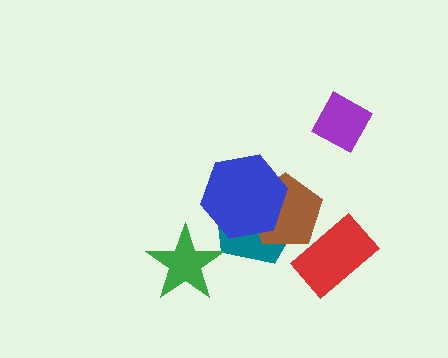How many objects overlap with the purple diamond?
0 objects overlap with the purple diamond.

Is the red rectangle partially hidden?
No, no other shape covers it.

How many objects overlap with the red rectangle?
1 object overlaps with the red rectangle.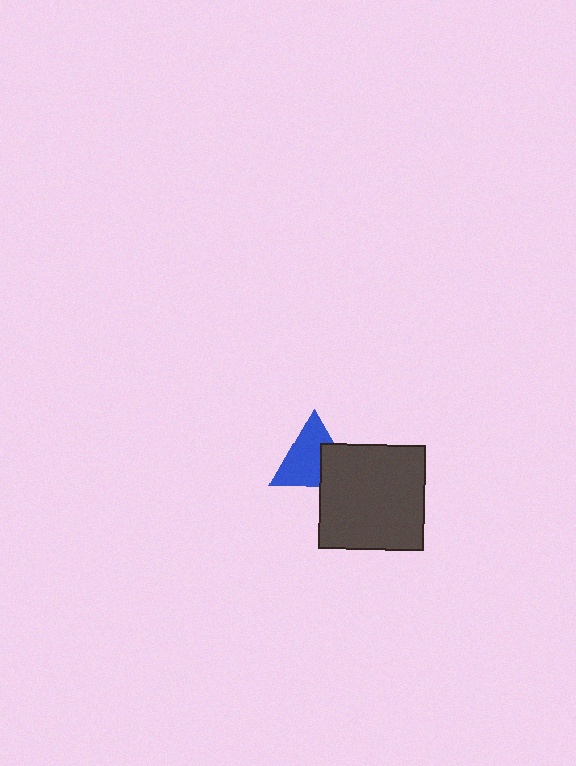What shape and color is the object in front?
The object in front is a dark gray square.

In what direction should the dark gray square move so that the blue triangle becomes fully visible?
The dark gray square should move toward the lower-right. That is the shortest direction to clear the overlap and leave the blue triangle fully visible.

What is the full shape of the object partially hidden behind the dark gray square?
The partially hidden object is a blue triangle.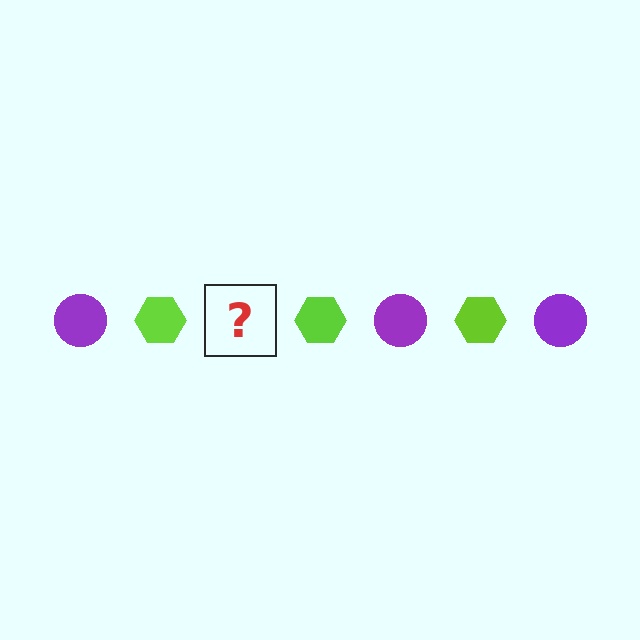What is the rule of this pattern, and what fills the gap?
The rule is that the pattern alternates between purple circle and lime hexagon. The gap should be filled with a purple circle.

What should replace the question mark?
The question mark should be replaced with a purple circle.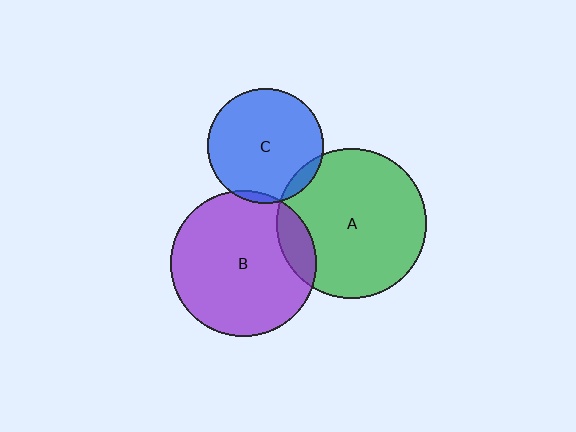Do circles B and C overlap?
Yes.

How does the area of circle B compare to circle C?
Approximately 1.6 times.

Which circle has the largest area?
Circle A (green).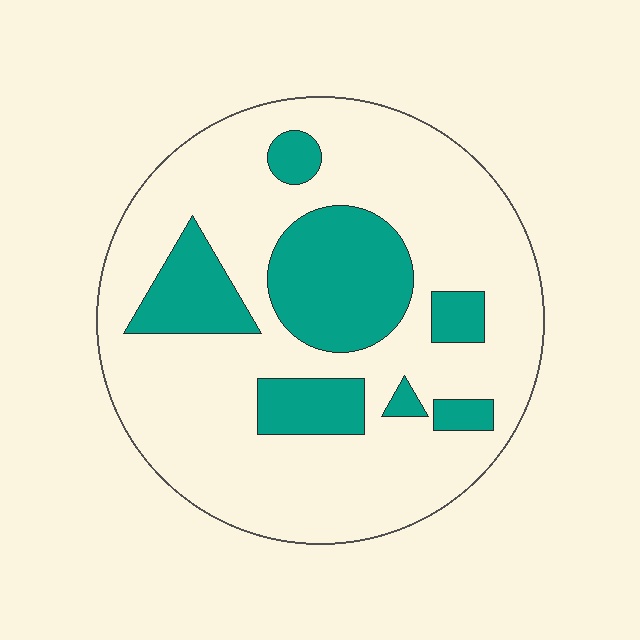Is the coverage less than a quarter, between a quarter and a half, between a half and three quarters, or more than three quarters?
Between a quarter and a half.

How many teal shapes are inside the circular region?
7.